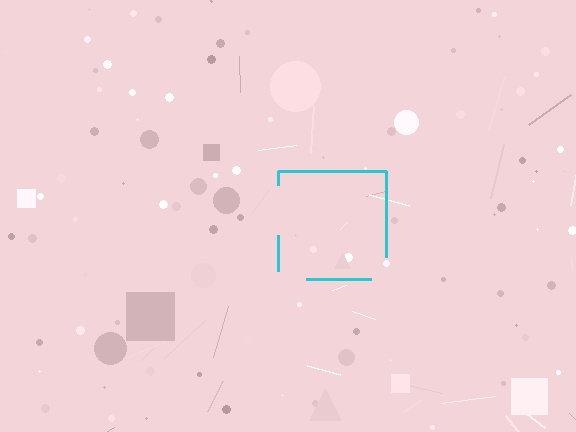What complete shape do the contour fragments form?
The contour fragments form a square.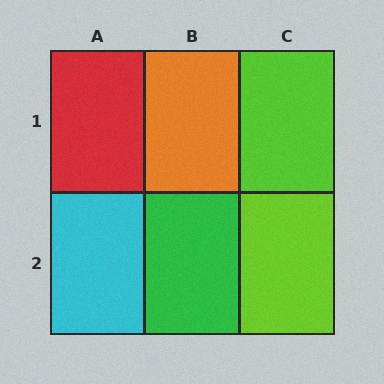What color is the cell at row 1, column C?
Lime.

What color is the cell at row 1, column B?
Orange.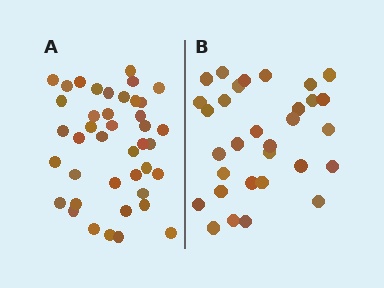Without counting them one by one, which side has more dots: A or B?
Region A (the left region) has more dots.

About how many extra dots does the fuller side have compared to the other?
Region A has roughly 10 or so more dots than region B.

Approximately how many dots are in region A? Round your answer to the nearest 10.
About 40 dots. (The exact count is 41, which rounds to 40.)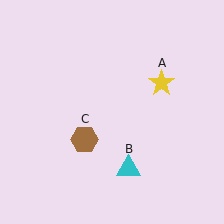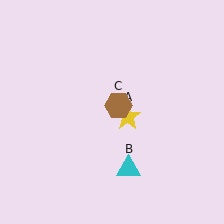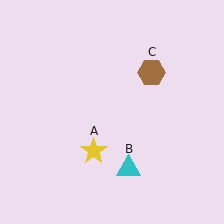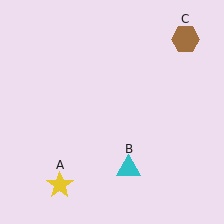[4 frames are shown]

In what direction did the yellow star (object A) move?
The yellow star (object A) moved down and to the left.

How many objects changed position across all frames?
2 objects changed position: yellow star (object A), brown hexagon (object C).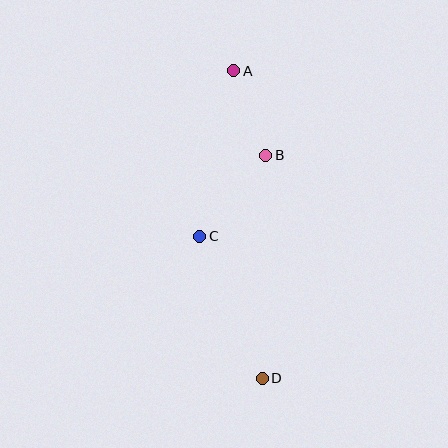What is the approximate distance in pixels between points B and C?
The distance between B and C is approximately 104 pixels.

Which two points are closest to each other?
Points A and B are closest to each other.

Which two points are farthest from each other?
Points A and D are farthest from each other.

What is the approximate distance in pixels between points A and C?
The distance between A and C is approximately 169 pixels.